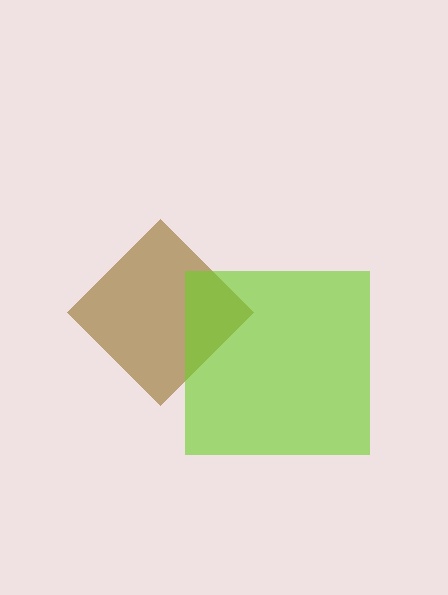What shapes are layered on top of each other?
The layered shapes are: a brown diamond, a lime square.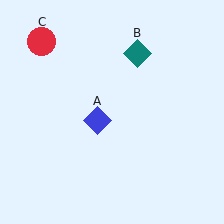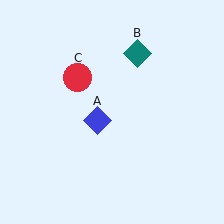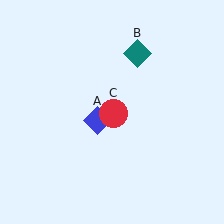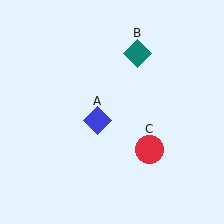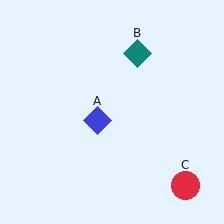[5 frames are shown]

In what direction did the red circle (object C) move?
The red circle (object C) moved down and to the right.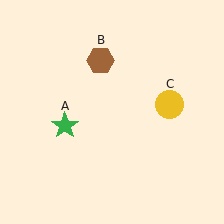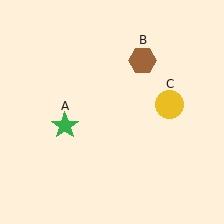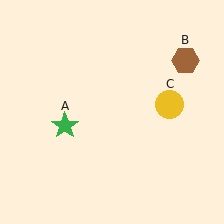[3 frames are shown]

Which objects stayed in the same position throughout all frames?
Green star (object A) and yellow circle (object C) remained stationary.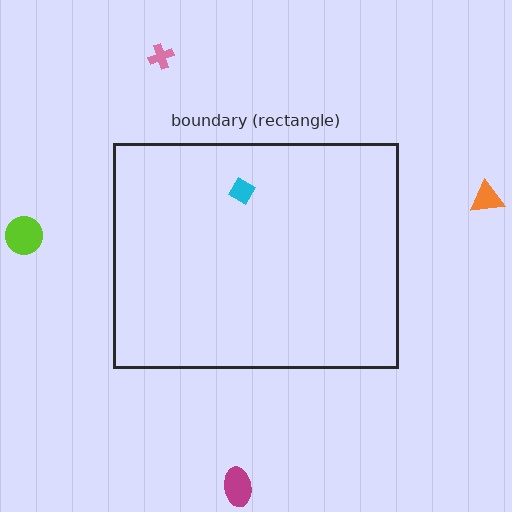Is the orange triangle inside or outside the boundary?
Outside.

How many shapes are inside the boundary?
1 inside, 4 outside.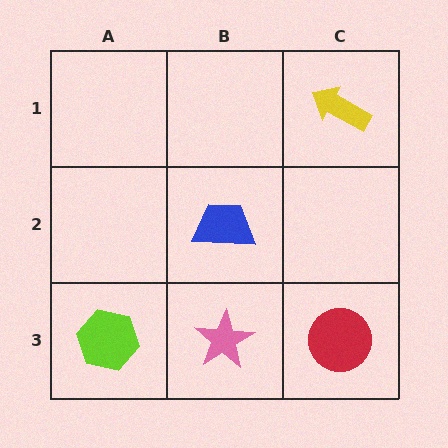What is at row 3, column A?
A lime hexagon.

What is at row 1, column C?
A yellow arrow.